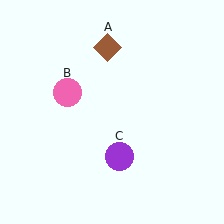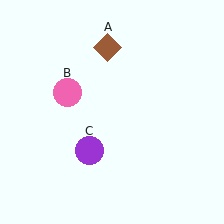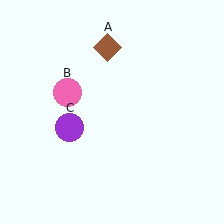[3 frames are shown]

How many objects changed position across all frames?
1 object changed position: purple circle (object C).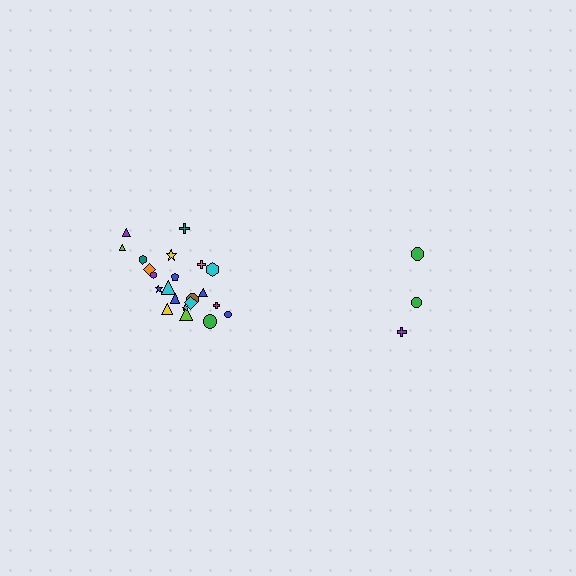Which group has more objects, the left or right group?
The left group.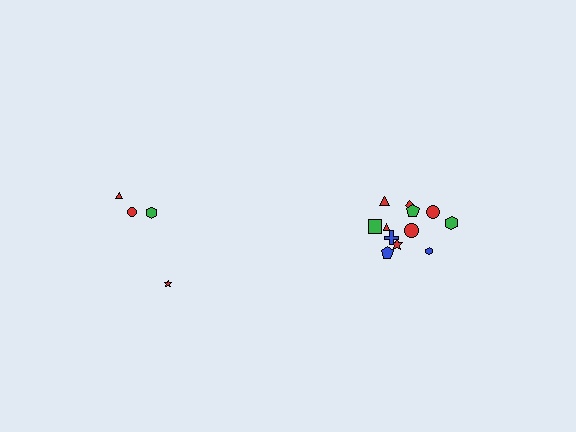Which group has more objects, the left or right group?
The right group.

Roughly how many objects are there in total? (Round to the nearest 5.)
Roughly 15 objects in total.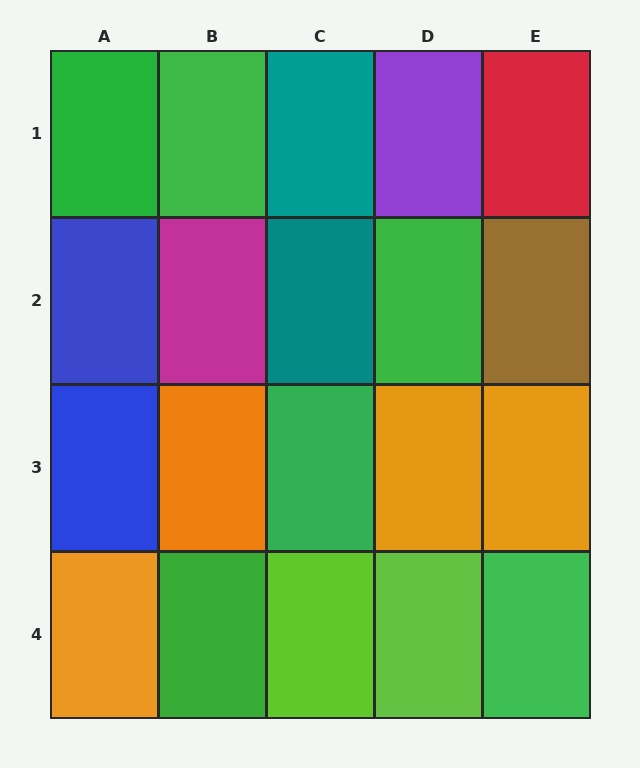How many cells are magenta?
1 cell is magenta.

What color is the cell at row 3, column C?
Green.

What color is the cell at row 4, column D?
Lime.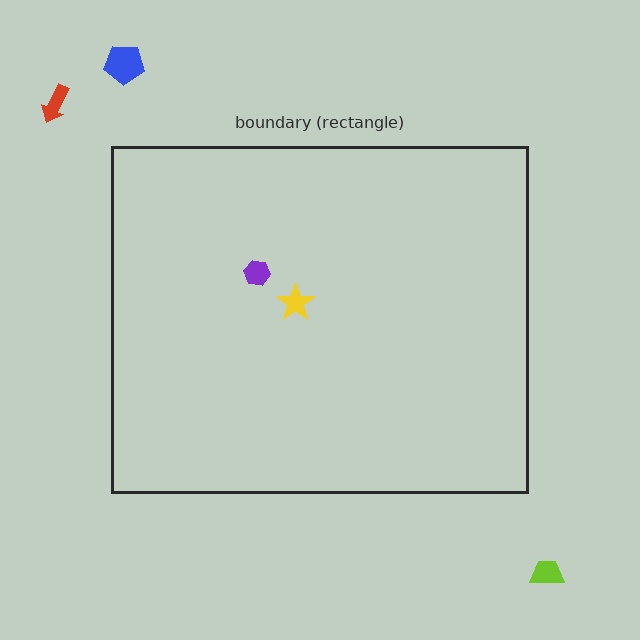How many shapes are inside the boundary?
2 inside, 3 outside.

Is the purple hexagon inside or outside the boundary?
Inside.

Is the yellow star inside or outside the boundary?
Inside.